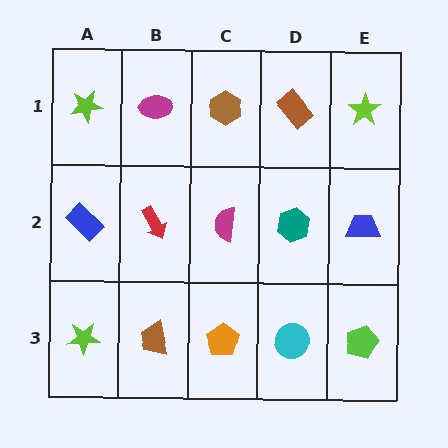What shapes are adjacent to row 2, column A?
A lime star (row 1, column A), a lime star (row 3, column A), a red arrow (row 2, column B).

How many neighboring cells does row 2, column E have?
3.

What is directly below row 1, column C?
A magenta semicircle.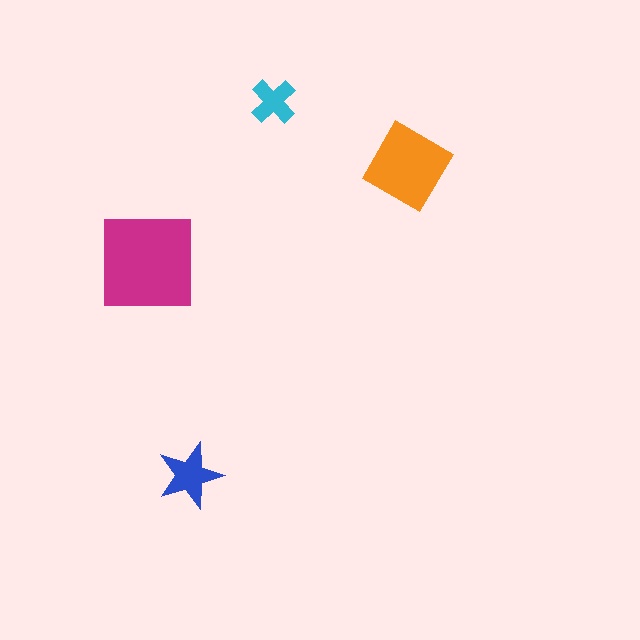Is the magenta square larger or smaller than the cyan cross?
Larger.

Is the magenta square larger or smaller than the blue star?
Larger.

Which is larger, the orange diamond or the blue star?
The orange diamond.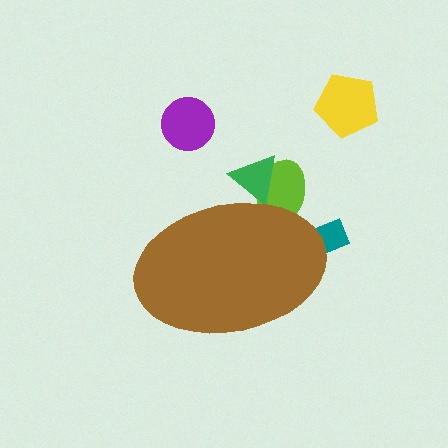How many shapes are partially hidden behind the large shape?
3 shapes are partially hidden.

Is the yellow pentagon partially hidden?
No, the yellow pentagon is fully visible.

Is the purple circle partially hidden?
No, the purple circle is fully visible.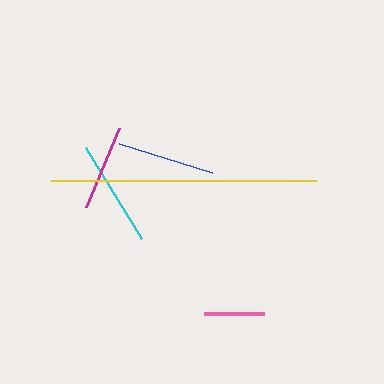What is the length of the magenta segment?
The magenta segment is approximately 86 pixels long.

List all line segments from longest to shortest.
From longest to shortest: yellow, cyan, blue, magenta, pink.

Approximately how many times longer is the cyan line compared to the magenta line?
The cyan line is approximately 1.2 times the length of the magenta line.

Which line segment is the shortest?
The pink line is the shortest at approximately 60 pixels.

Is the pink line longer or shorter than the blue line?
The blue line is longer than the pink line.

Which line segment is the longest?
The yellow line is the longest at approximately 266 pixels.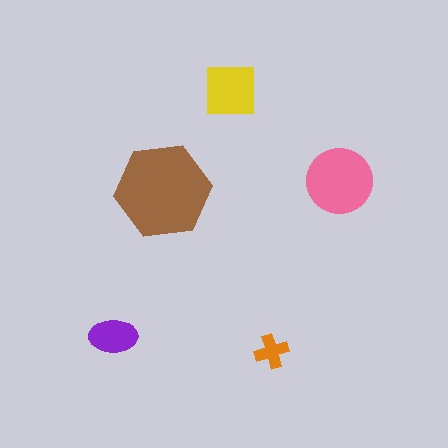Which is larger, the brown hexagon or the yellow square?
The brown hexagon.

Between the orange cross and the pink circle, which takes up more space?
The pink circle.